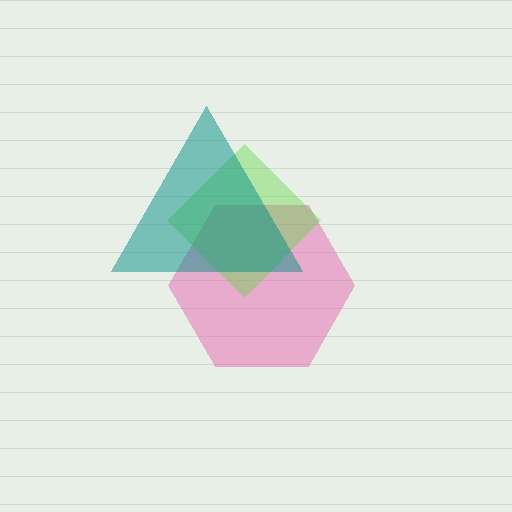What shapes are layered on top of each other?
The layered shapes are: a pink hexagon, a lime diamond, a teal triangle.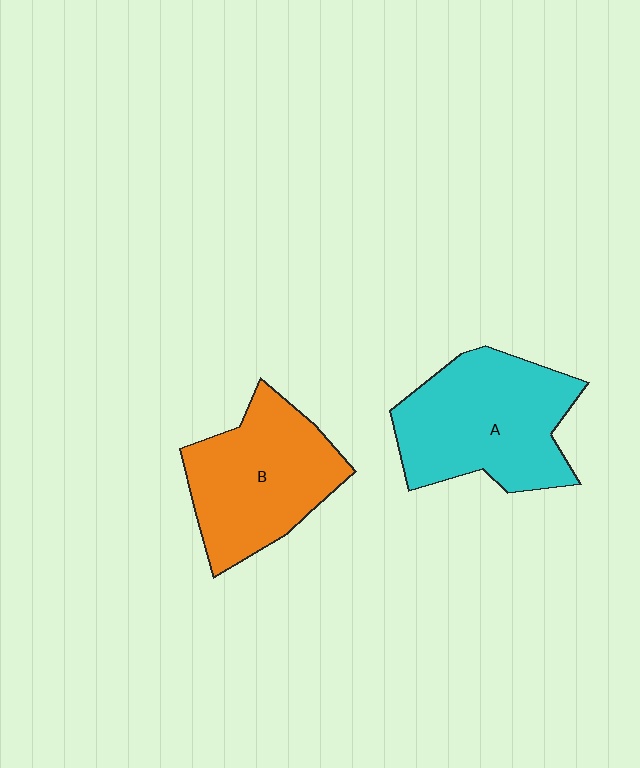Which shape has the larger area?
Shape A (cyan).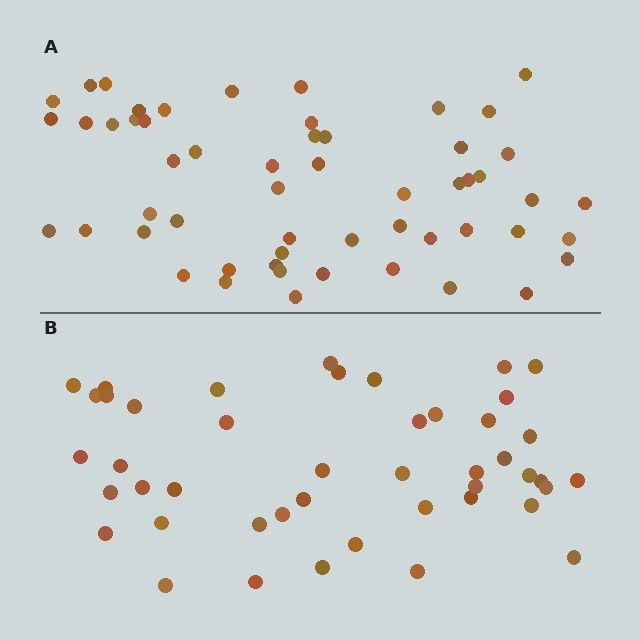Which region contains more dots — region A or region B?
Region A (the top region) has more dots.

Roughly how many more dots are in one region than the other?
Region A has roughly 10 or so more dots than region B.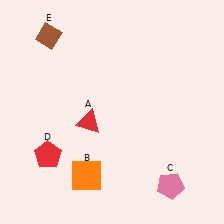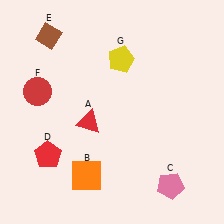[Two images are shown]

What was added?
A red circle (F), a yellow pentagon (G) were added in Image 2.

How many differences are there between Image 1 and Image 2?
There are 2 differences between the two images.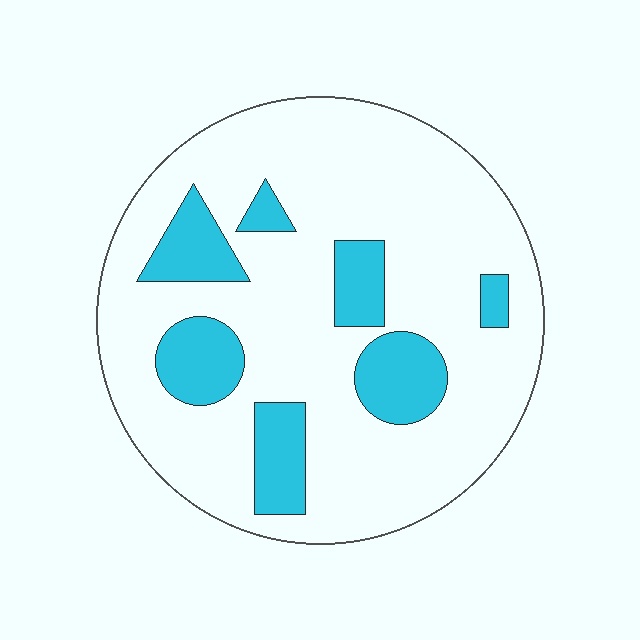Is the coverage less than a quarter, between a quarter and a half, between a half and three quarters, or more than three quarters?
Less than a quarter.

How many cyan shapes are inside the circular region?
7.